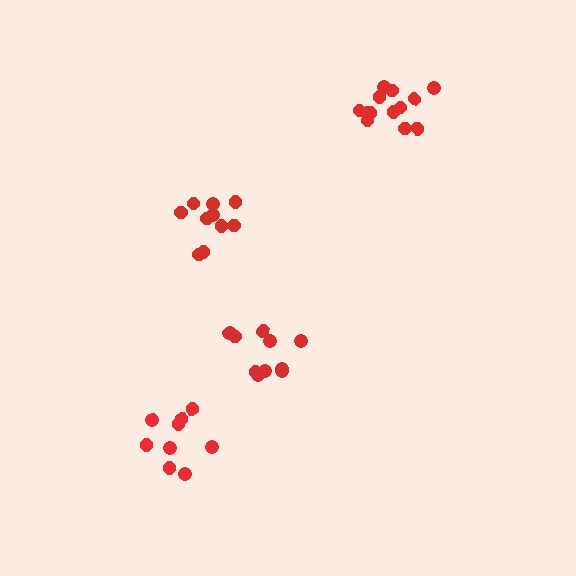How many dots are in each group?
Group 1: 10 dots, Group 2: 13 dots, Group 3: 9 dots, Group 4: 10 dots (42 total).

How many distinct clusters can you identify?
There are 4 distinct clusters.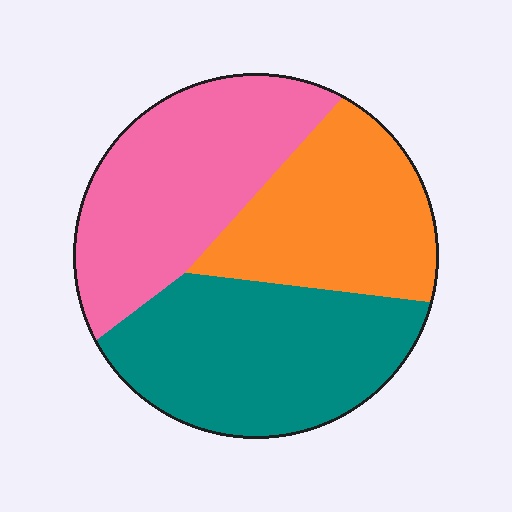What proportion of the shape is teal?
Teal covers roughly 35% of the shape.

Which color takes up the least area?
Orange, at roughly 30%.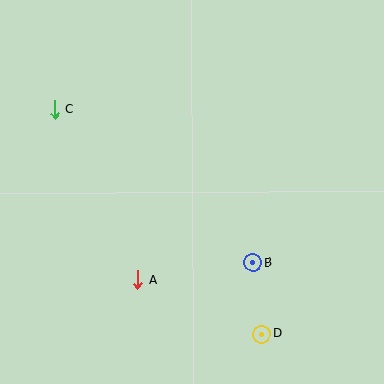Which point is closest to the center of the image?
Point B at (253, 262) is closest to the center.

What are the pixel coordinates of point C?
Point C is at (55, 109).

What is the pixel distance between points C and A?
The distance between C and A is 190 pixels.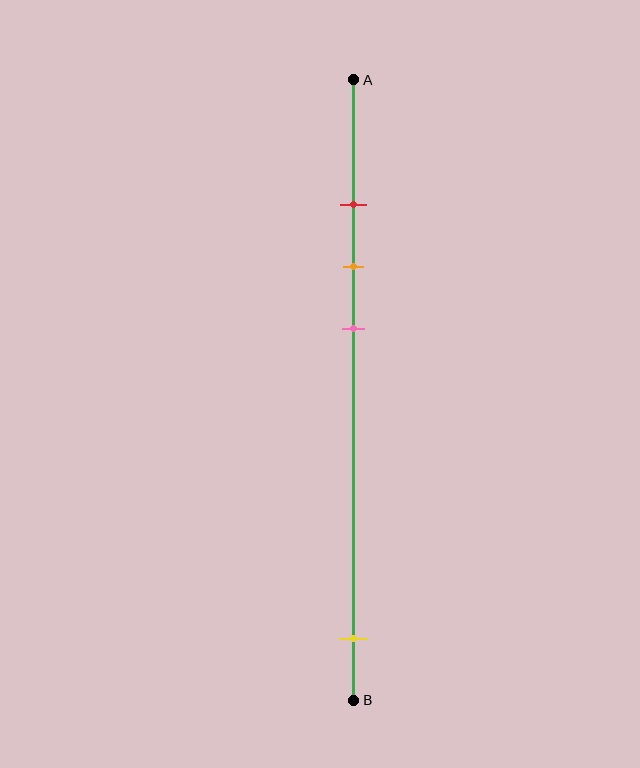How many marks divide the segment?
There are 4 marks dividing the segment.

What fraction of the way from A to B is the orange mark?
The orange mark is approximately 30% (0.3) of the way from A to B.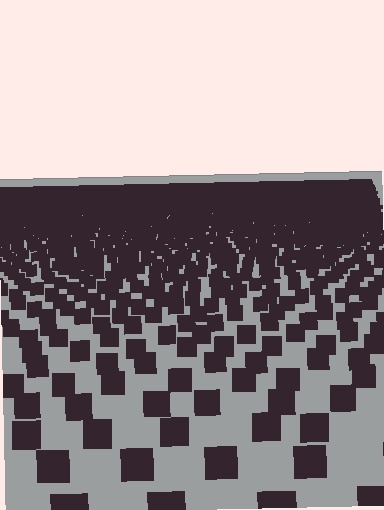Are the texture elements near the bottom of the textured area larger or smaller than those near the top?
Larger. Near the bottom, elements are closer to the viewer and appear at a bigger on-screen size.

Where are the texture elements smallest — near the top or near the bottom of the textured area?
Near the top.